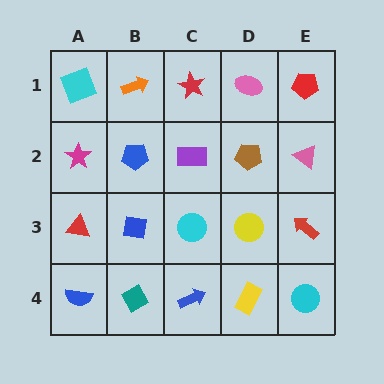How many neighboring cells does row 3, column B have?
4.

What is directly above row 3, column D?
A brown pentagon.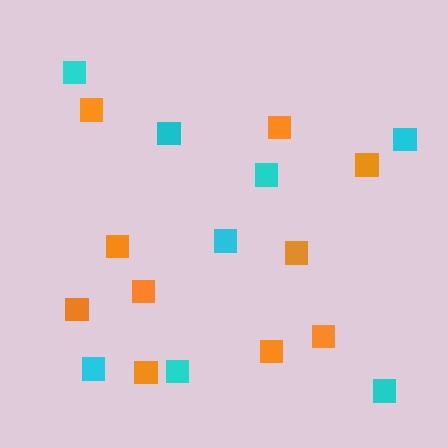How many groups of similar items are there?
There are 2 groups: one group of orange squares (10) and one group of cyan squares (8).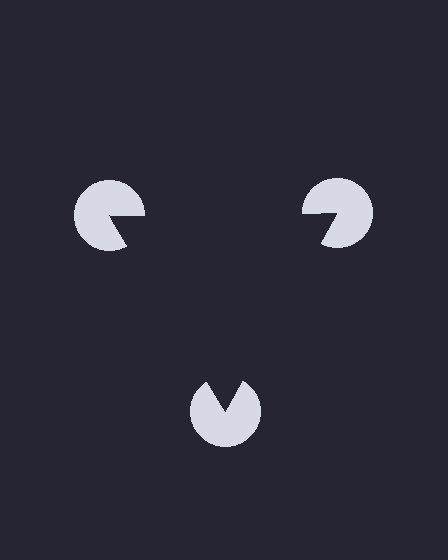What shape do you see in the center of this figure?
An illusory triangle — its edges are inferred from the aligned wedge cuts in the pac-man discs, not physically drawn.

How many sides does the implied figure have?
3 sides.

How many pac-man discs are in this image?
There are 3 — one at each vertex of the illusory triangle.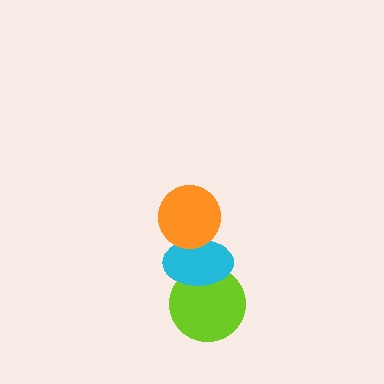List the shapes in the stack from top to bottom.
From top to bottom: the orange circle, the cyan ellipse, the lime circle.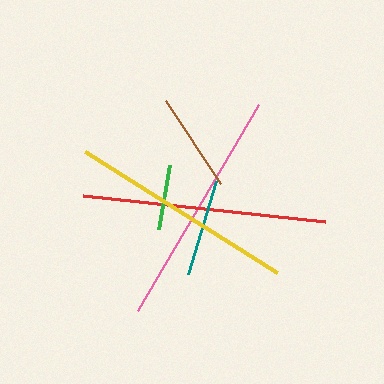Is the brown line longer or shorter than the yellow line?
The yellow line is longer than the brown line.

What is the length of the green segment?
The green segment is approximately 65 pixels long.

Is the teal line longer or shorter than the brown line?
The brown line is longer than the teal line.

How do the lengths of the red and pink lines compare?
The red and pink lines are approximately the same length.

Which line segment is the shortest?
The green line is the shortest at approximately 65 pixels.